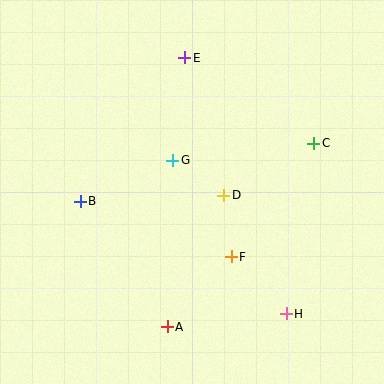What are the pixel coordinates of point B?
Point B is at (80, 201).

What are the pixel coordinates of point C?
Point C is at (314, 143).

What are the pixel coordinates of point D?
Point D is at (224, 195).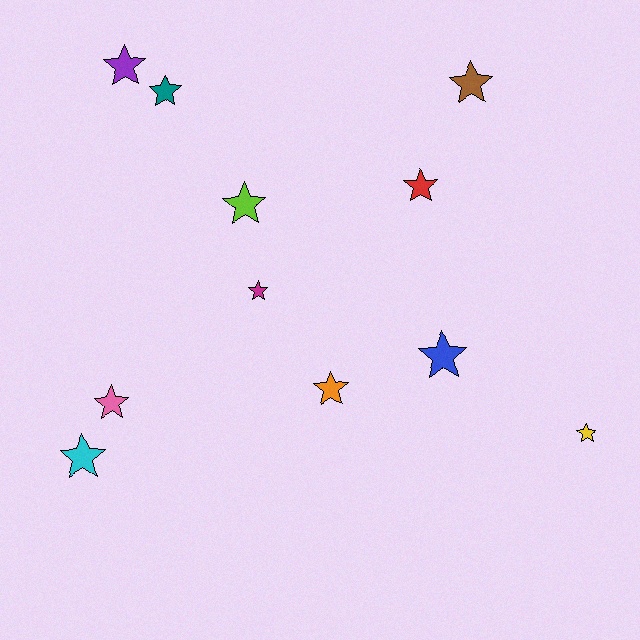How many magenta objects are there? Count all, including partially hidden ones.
There is 1 magenta object.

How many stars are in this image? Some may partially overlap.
There are 11 stars.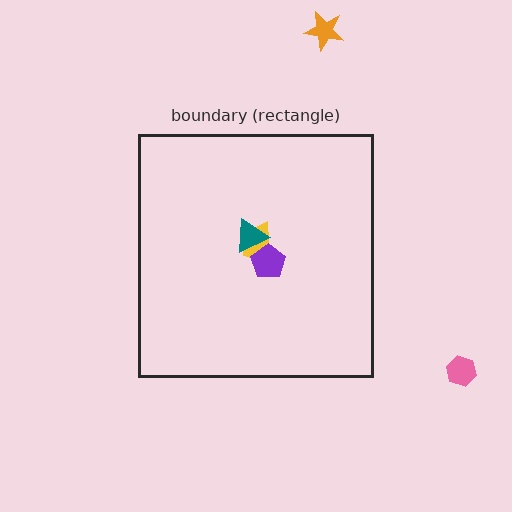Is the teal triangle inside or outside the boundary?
Inside.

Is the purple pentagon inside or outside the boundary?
Inside.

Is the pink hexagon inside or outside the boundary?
Outside.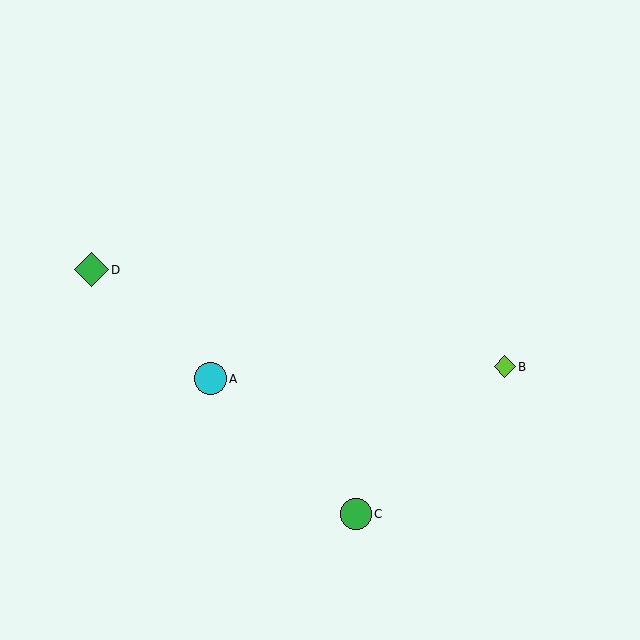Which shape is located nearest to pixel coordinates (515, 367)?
The lime diamond (labeled B) at (505, 367) is nearest to that location.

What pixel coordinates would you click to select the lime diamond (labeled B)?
Click at (505, 367) to select the lime diamond B.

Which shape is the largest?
The green diamond (labeled D) is the largest.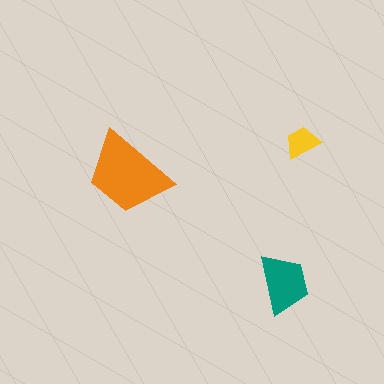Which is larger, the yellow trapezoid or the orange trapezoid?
The orange one.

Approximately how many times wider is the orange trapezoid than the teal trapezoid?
About 1.5 times wider.